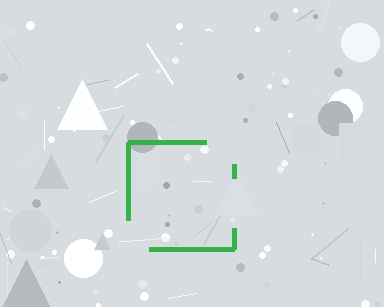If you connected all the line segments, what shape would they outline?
They would outline a square.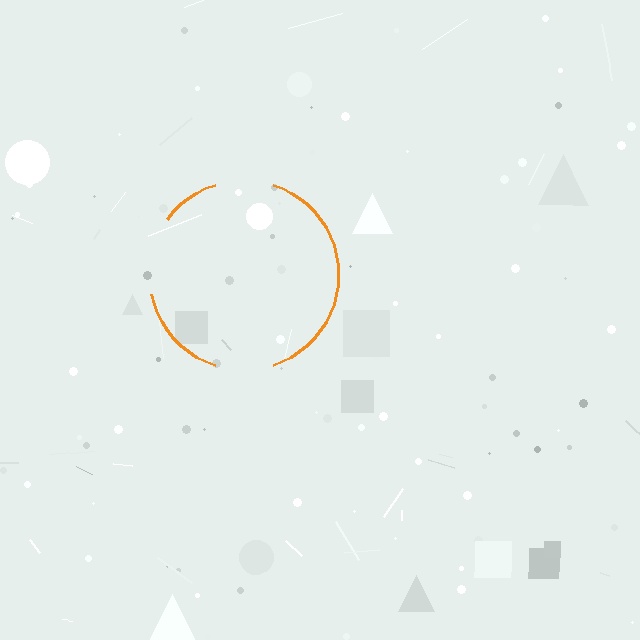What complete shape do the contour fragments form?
The contour fragments form a circle.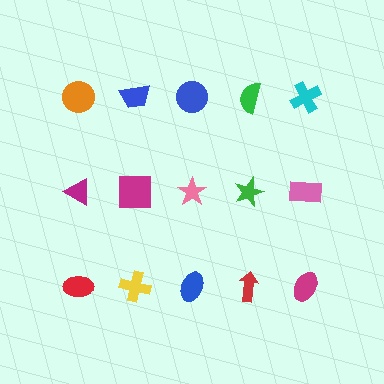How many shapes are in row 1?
5 shapes.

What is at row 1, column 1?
An orange circle.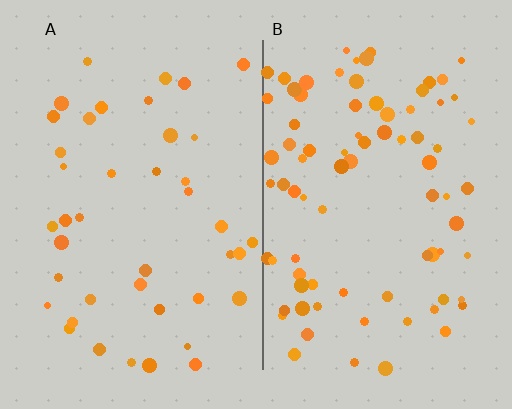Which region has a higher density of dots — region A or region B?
B (the right).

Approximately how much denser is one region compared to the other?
Approximately 2.0× — region B over region A.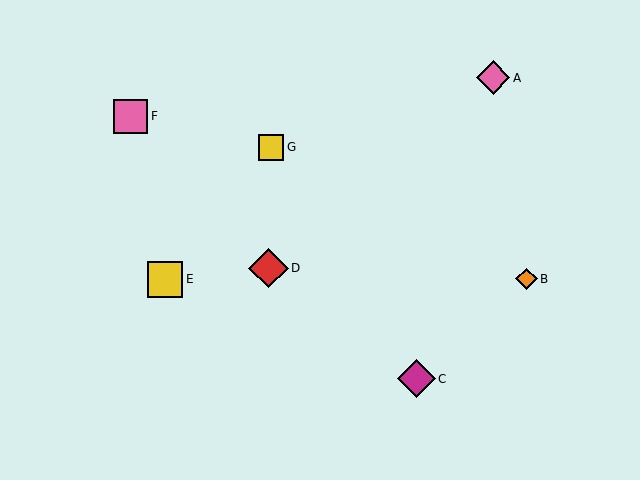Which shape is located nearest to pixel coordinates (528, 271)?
The orange diamond (labeled B) at (527, 279) is nearest to that location.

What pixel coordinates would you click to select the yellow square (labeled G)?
Click at (271, 147) to select the yellow square G.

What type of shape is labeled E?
Shape E is a yellow square.